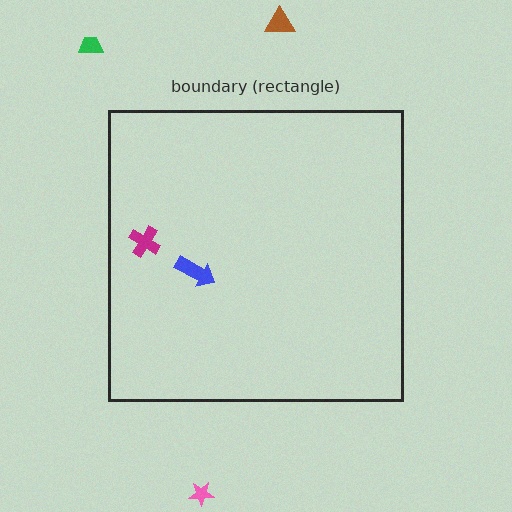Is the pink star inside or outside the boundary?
Outside.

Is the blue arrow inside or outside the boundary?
Inside.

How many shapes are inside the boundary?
2 inside, 3 outside.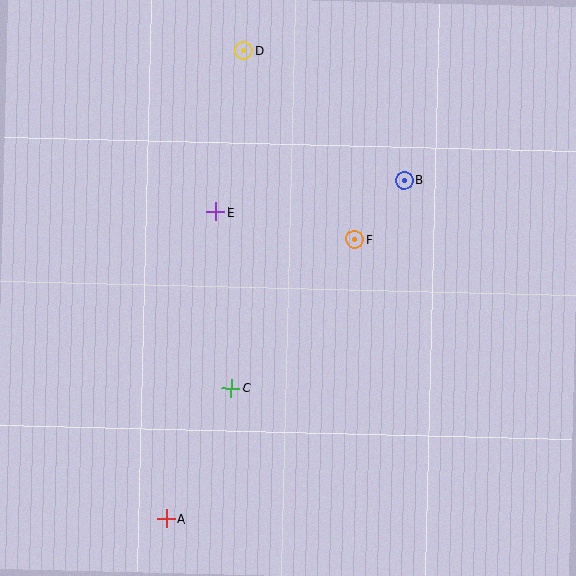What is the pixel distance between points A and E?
The distance between A and E is 311 pixels.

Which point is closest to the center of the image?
Point F at (355, 240) is closest to the center.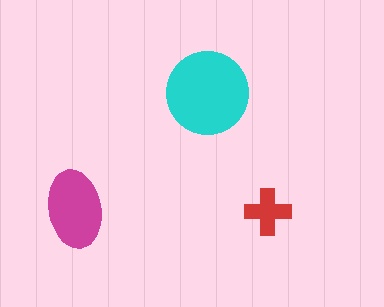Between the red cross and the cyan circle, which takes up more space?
The cyan circle.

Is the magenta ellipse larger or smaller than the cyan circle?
Smaller.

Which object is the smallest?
The red cross.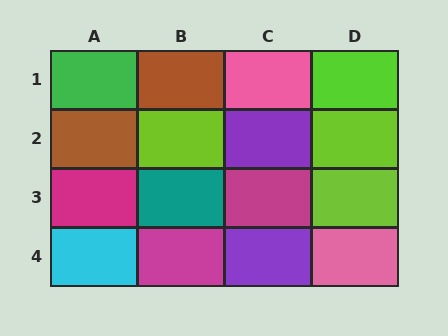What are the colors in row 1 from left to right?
Green, brown, pink, lime.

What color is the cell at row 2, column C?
Purple.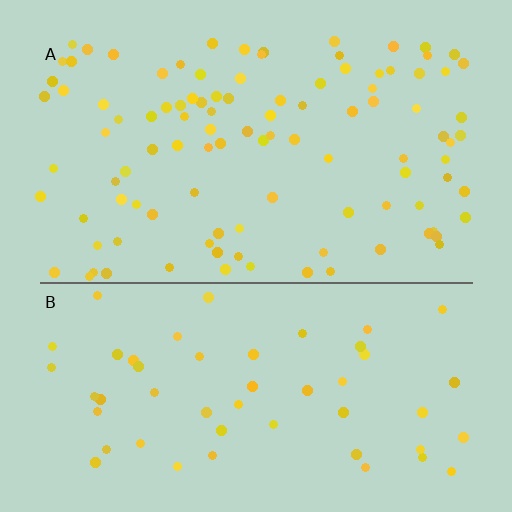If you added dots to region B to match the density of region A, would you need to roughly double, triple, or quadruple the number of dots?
Approximately double.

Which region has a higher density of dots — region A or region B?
A (the top).